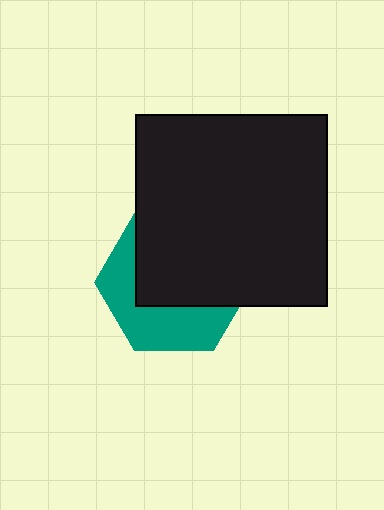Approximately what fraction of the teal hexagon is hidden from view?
Roughly 58% of the teal hexagon is hidden behind the black square.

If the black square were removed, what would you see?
You would see the complete teal hexagon.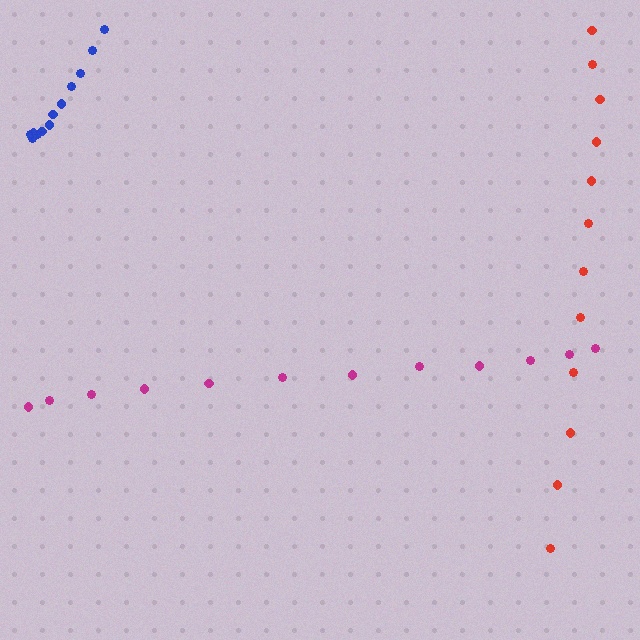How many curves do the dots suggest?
There are 3 distinct paths.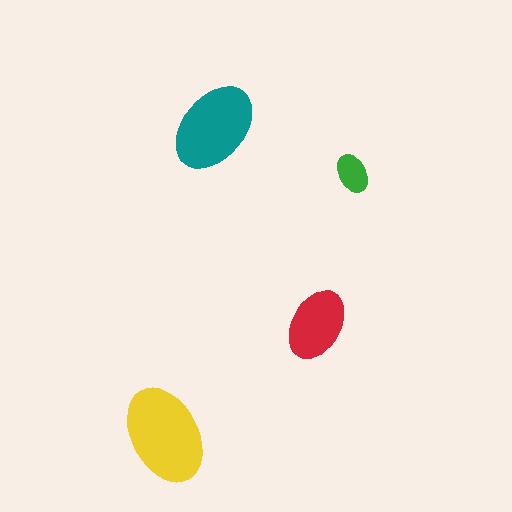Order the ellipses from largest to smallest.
the yellow one, the teal one, the red one, the green one.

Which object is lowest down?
The yellow ellipse is bottommost.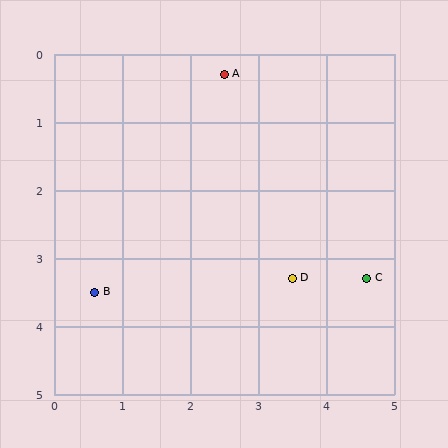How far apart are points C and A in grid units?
Points C and A are about 3.7 grid units apart.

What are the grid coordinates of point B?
Point B is at approximately (0.6, 3.5).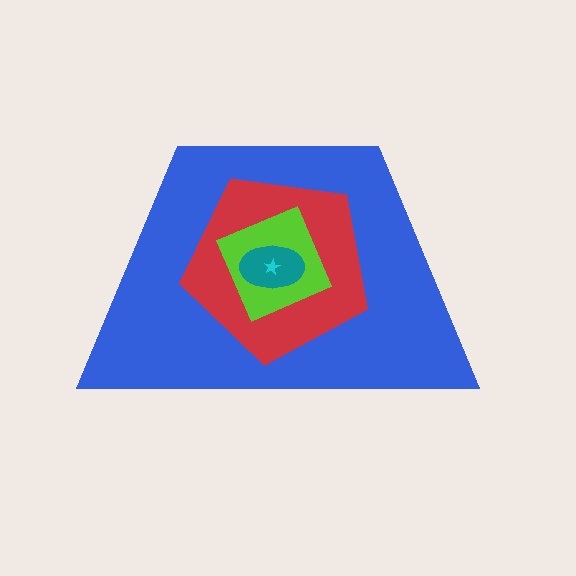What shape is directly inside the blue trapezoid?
The red pentagon.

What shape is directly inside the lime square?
The teal ellipse.